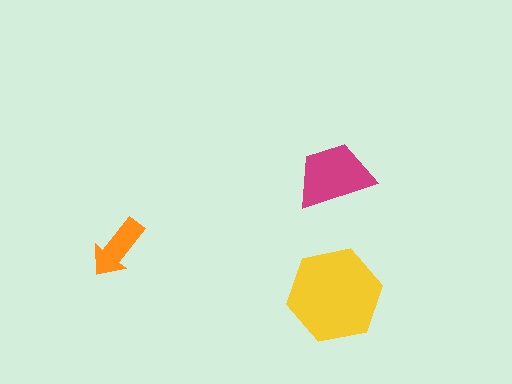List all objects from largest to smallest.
The yellow hexagon, the magenta trapezoid, the orange arrow.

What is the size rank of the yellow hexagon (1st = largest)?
1st.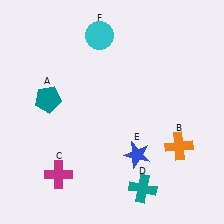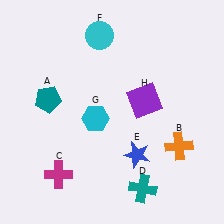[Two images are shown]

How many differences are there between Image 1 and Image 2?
There are 2 differences between the two images.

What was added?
A cyan hexagon (G), a purple square (H) were added in Image 2.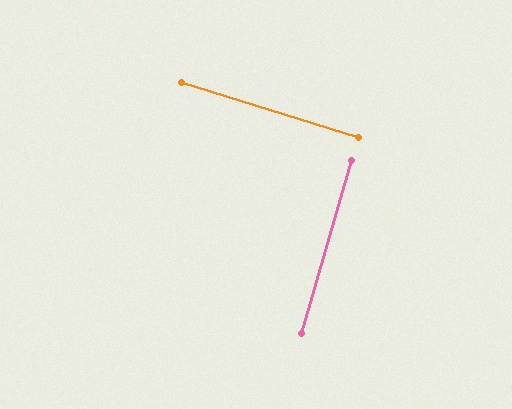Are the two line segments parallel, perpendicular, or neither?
Perpendicular — they meet at approximately 89°.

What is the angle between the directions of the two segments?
Approximately 89 degrees.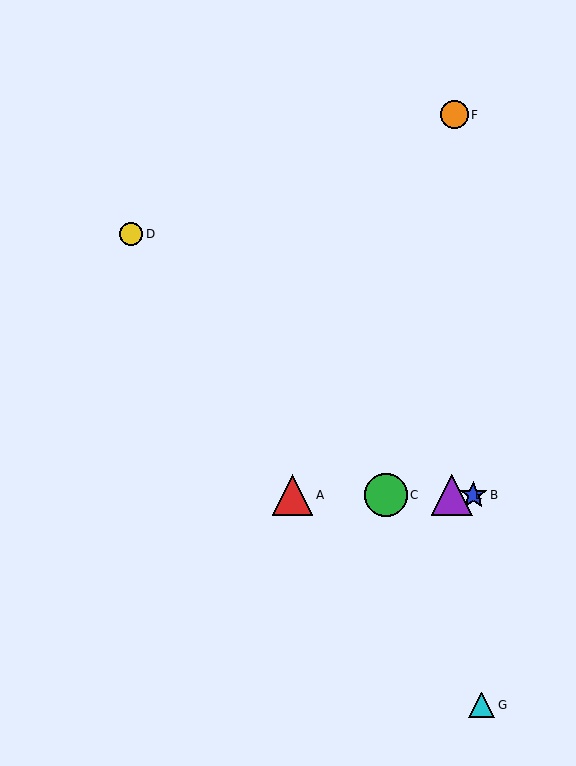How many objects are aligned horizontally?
4 objects (A, B, C, E) are aligned horizontally.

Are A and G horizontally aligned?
No, A is at y≈495 and G is at y≈705.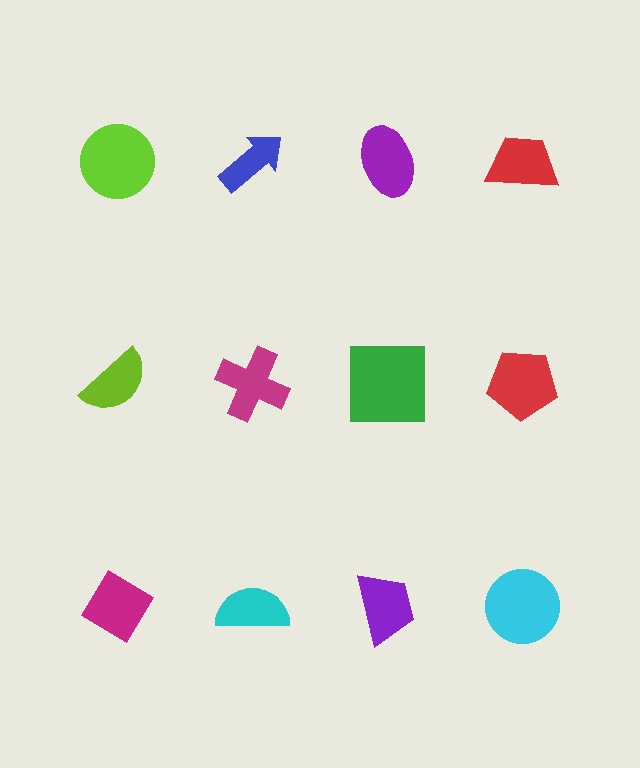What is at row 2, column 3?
A green square.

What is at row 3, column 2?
A cyan semicircle.